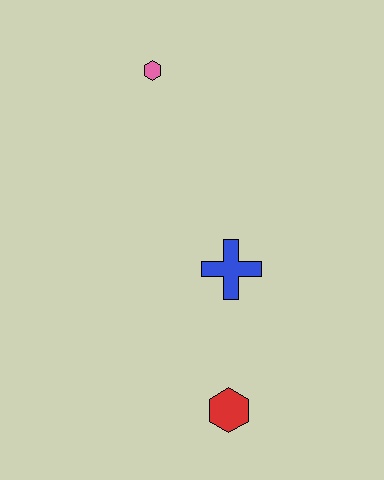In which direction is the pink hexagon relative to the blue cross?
The pink hexagon is above the blue cross.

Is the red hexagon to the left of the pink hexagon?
No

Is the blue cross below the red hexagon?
No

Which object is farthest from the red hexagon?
The pink hexagon is farthest from the red hexagon.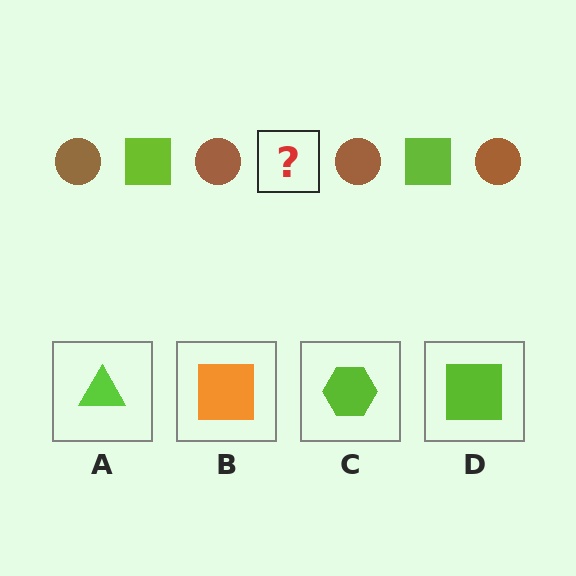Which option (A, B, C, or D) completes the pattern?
D.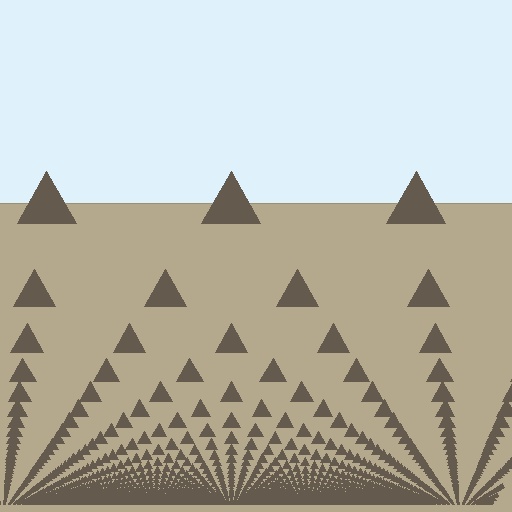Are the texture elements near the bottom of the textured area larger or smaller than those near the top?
Smaller. The gradient is inverted — elements near the bottom are smaller and denser.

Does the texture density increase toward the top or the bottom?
Density increases toward the bottom.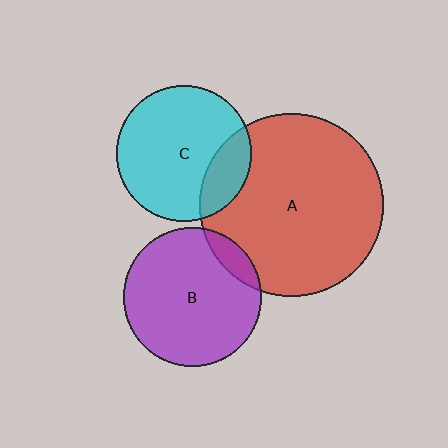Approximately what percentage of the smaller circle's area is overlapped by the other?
Approximately 10%.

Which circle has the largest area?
Circle A (red).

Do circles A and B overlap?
Yes.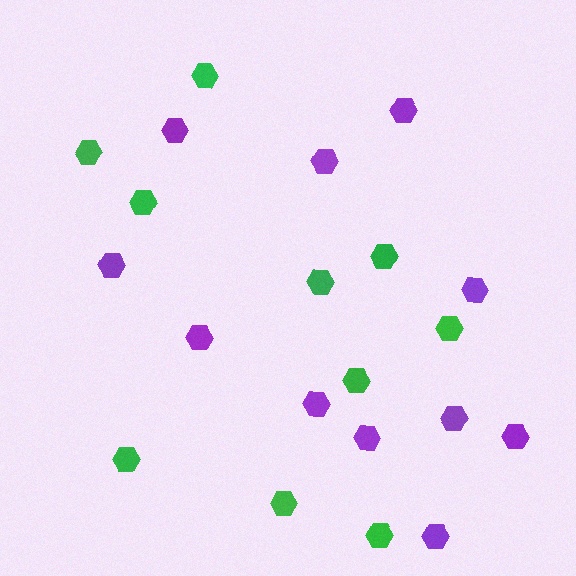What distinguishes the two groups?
There are 2 groups: one group of green hexagons (10) and one group of purple hexagons (11).